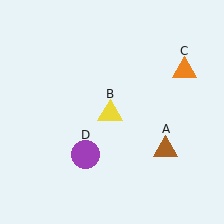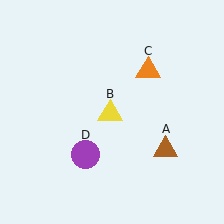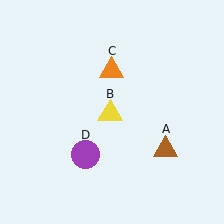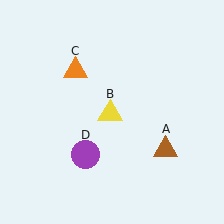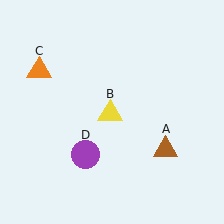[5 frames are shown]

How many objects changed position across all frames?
1 object changed position: orange triangle (object C).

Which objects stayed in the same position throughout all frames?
Brown triangle (object A) and yellow triangle (object B) and purple circle (object D) remained stationary.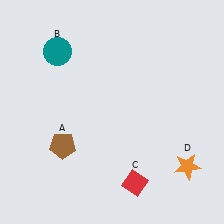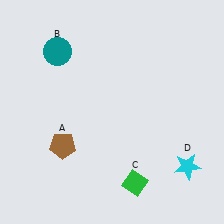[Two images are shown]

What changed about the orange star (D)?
In Image 1, D is orange. In Image 2, it changed to cyan.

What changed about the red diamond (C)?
In Image 1, C is red. In Image 2, it changed to green.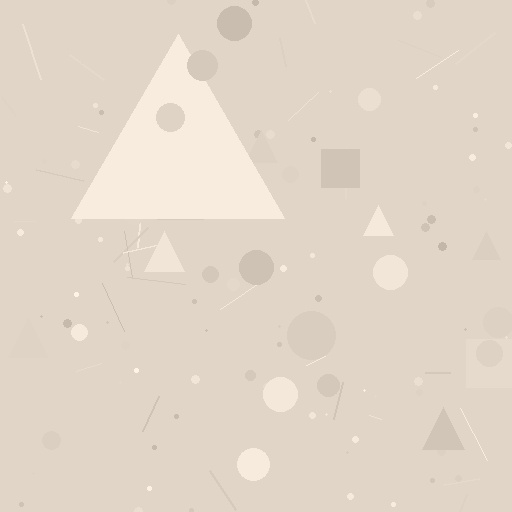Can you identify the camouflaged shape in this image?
The camouflaged shape is a triangle.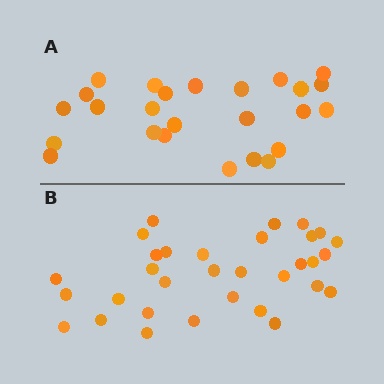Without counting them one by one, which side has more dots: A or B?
Region B (the bottom region) has more dots.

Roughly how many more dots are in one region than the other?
Region B has roughly 8 or so more dots than region A.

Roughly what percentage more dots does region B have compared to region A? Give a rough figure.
About 30% more.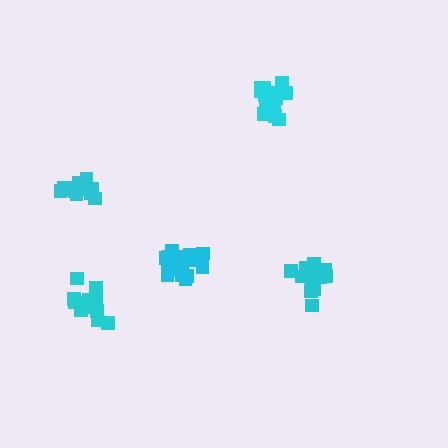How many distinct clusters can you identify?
There are 5 distinct clusters.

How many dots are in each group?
Group 1: 13 dots, Group 2: 15 dots, Group 3: 15 dots, Group 4: 12 dots, Group 5: 18 dots (73 total).